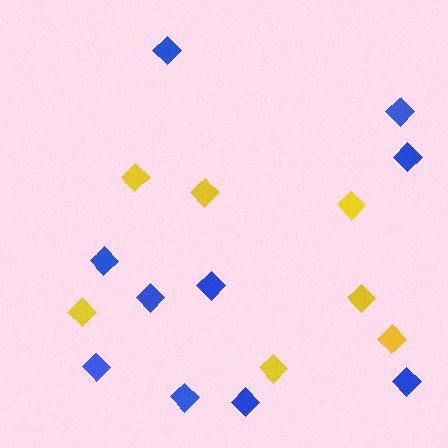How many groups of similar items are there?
There are 2 groups: one group of yellow diamonds (7) and one group of blue diamonds (10).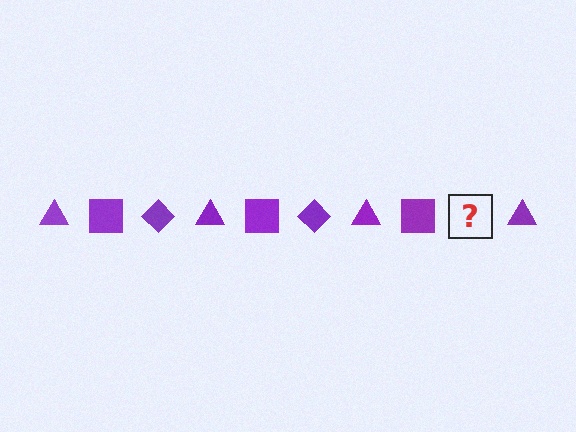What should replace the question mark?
The question mark should be replaced with a purple diamond.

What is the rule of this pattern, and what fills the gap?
The rule is that the pattern cycles through triangle, square, diamond shapes in purple. The gap should be filled with a purple diamond.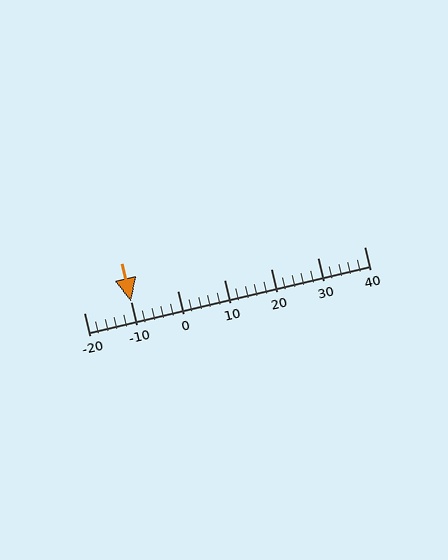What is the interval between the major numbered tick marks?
The major tick marks are spaced 10 units apart.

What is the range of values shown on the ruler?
The ruler shows values from -20 to 40.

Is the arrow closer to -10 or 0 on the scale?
The arrow is closer to -10.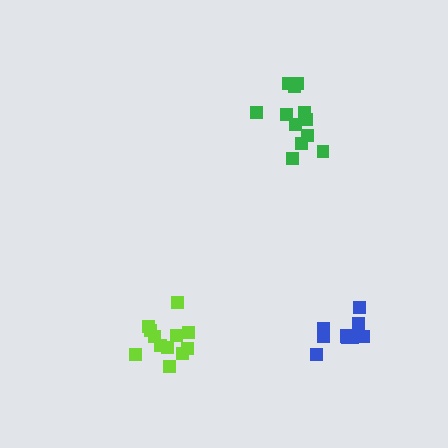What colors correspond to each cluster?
The clusters are colored: green, blue, lime.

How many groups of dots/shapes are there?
There are 3 groups.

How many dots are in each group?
Group 1: 12 dots, Group 2: 11 dots, Group 3: 13 dots (36 total).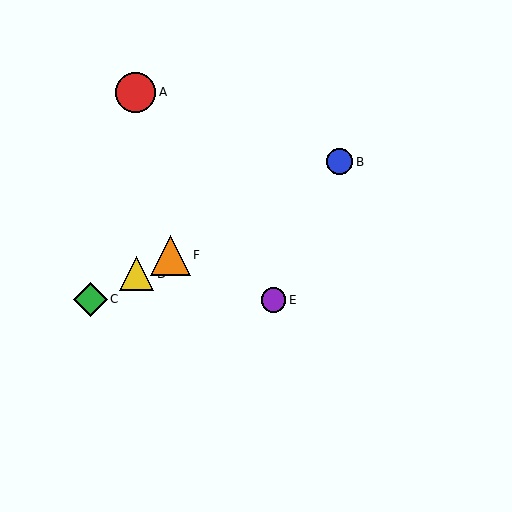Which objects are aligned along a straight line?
Objects B, C, D, F are aligned along a straight line.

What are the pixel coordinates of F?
Object F is at (170, 255).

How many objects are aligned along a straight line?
4 objects (B, C, D, F) are aligned along a straight line.